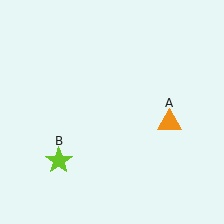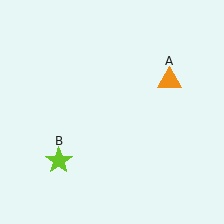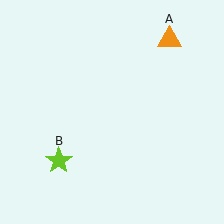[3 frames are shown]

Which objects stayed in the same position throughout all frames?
Lime star (object B) remained stationary.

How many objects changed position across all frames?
1 object changed position: orange triangle (object A).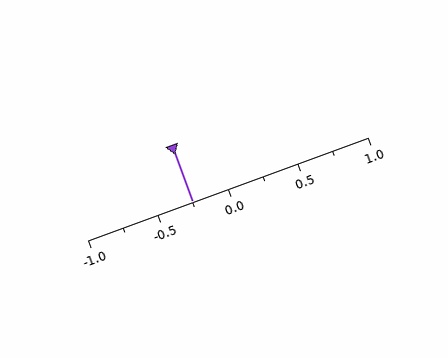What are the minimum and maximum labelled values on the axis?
The axis runs from -1.0 to 1.0.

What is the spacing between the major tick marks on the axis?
The major ticks are spaced 0.5 apart.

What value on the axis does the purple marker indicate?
The marker indicates approximately -0.25.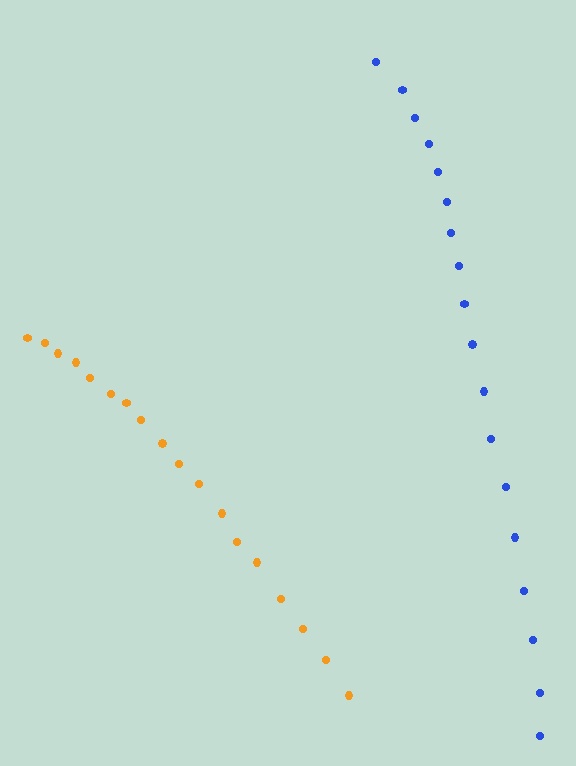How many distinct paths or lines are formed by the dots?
There are 2 distinct paths.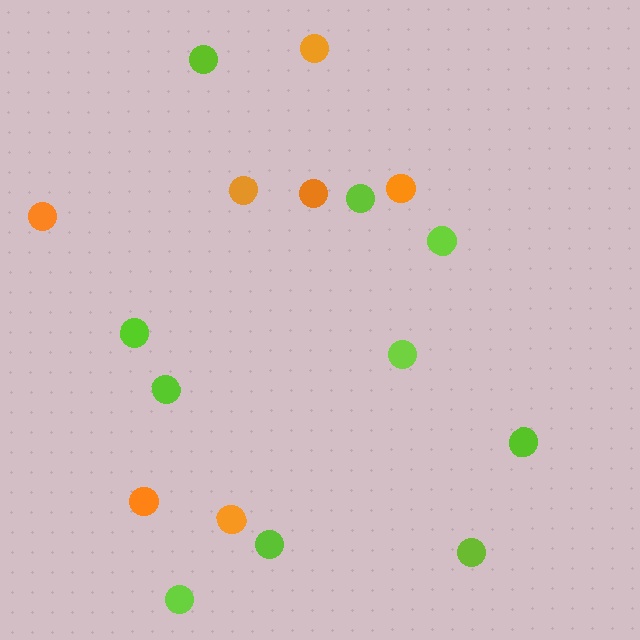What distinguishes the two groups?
There are 2 groups: one group of orange circles (7) and one group of lime circles (10).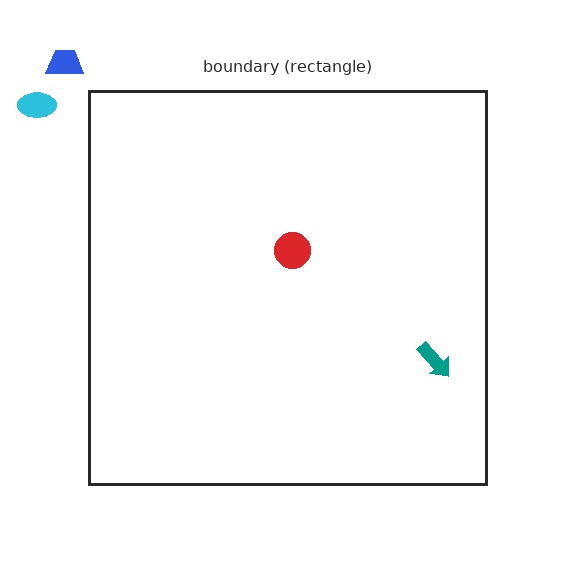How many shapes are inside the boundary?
2 inside, 2 outside.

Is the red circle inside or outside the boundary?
Inside.